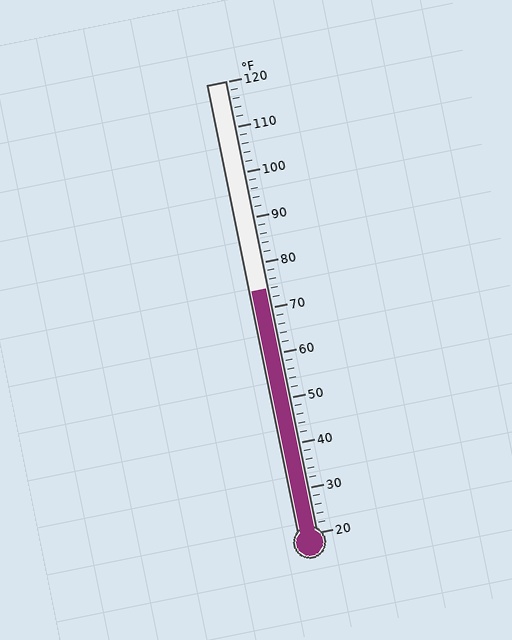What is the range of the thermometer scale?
The thermometer scale ranges from 20°F to 120°F.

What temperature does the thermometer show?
The thermometer shows approximately 74°F.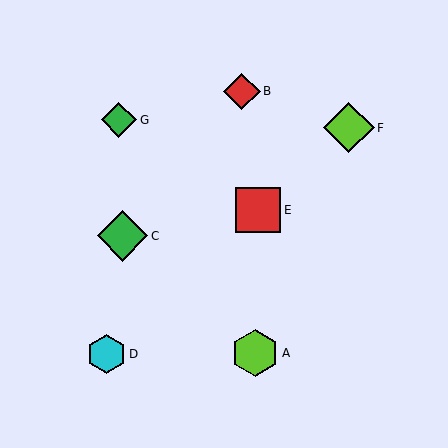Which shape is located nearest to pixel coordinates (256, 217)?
The red square (labeled E) at (258, 210) is nearest to that location.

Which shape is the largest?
The green diamond (labeled C) is the largest.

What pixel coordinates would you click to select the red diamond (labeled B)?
Click at (242, 91) to select the red diamond B.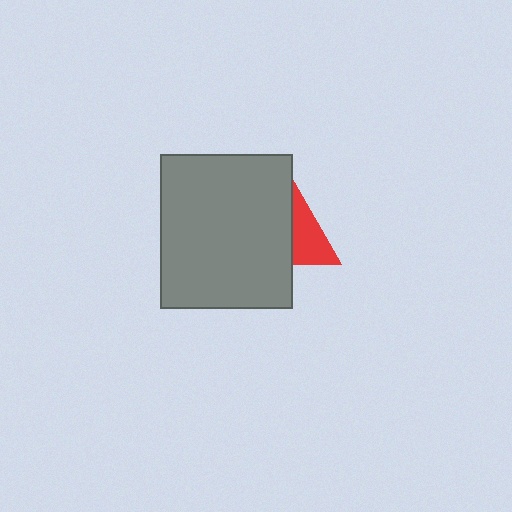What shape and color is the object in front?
The object in front is a gray rectangle.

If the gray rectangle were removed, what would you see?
You would see the complete red triangle.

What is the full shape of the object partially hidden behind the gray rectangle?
The partially hidden object is a red triangle.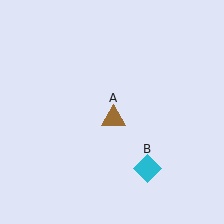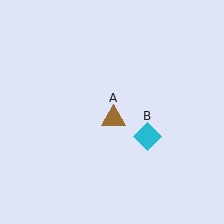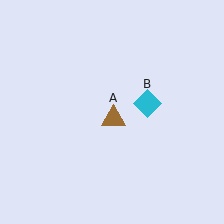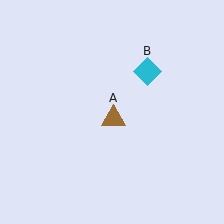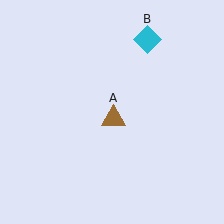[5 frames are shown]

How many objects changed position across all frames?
1 object changed position: cyan diamond (object B).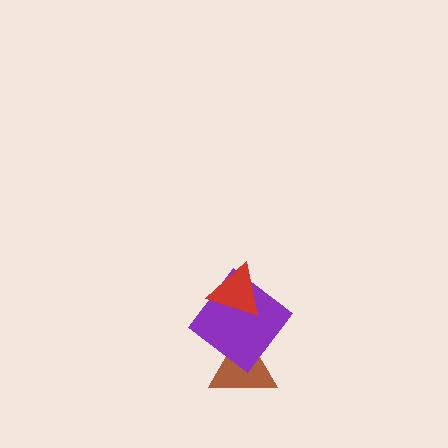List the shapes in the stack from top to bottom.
From top to bottom: the red triangle, the purple diamond, the brown triangle.